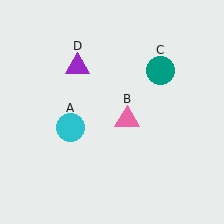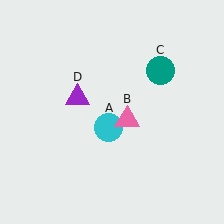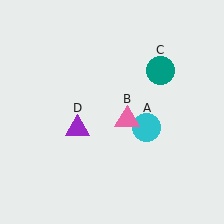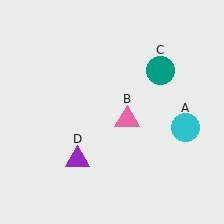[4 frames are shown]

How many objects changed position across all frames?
2 objects changed position: cyan circle (object A), purple triangle (object D).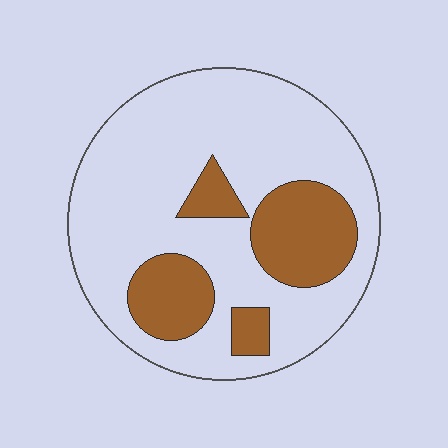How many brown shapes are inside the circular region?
4.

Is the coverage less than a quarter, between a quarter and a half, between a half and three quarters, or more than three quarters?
Between a quarter and a half.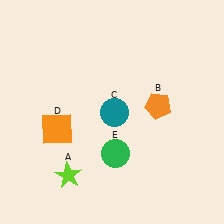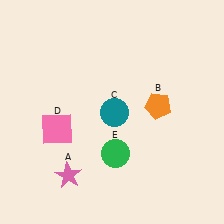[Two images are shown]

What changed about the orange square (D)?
In Image 1, D is orange. In Image 2, it changed to pink.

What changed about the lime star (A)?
In Image 1, A is lime. In Image 2, it changed to pink.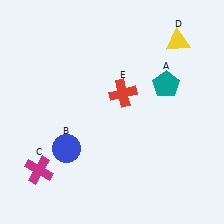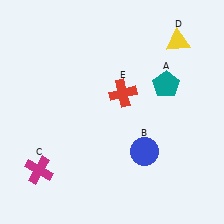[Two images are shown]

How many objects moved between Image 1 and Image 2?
1 object moved between the two images.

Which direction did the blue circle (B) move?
The blue circle (B) moved right.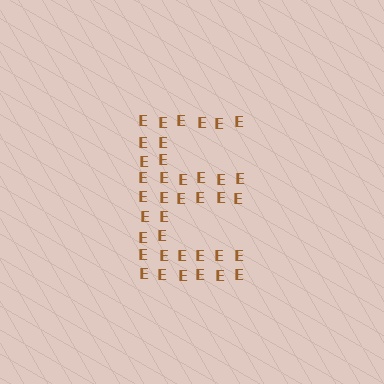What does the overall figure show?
The overall figure shows the letter E.